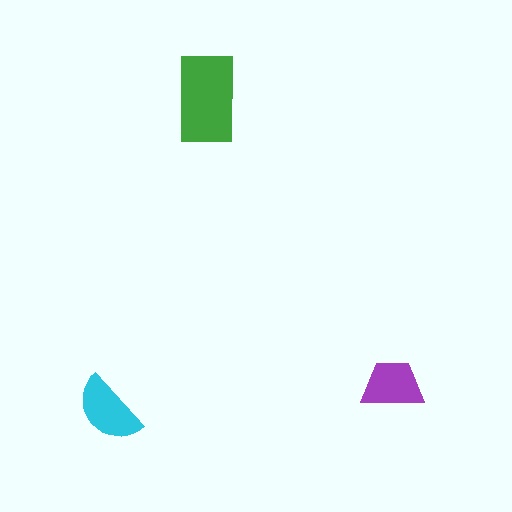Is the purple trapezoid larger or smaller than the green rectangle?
Smaller.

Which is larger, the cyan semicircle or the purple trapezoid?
The cyan semicircle.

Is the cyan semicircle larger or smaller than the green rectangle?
Smaller.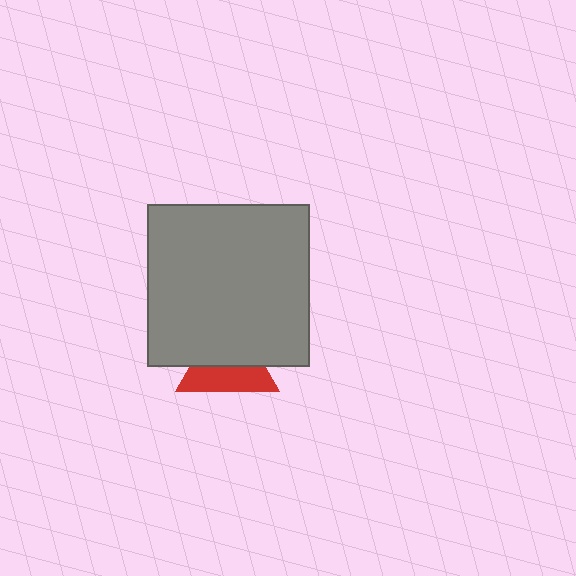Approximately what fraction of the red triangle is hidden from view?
Roughly 54% of the red triangle is hidden behind the gray square.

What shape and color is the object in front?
The object in front is a gray square.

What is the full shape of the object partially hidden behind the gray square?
The partially hidden object is a red triangle.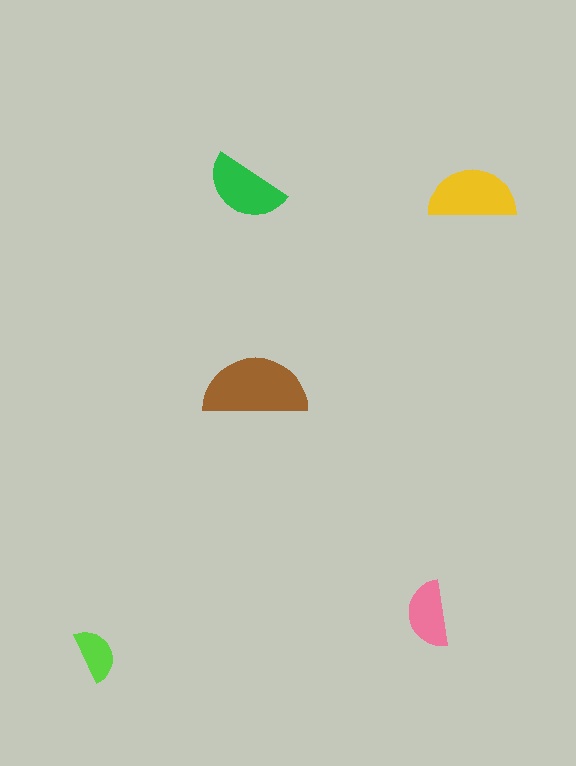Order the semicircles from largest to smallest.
the brown one, the yellow one, the green one, the pink one, the lime one.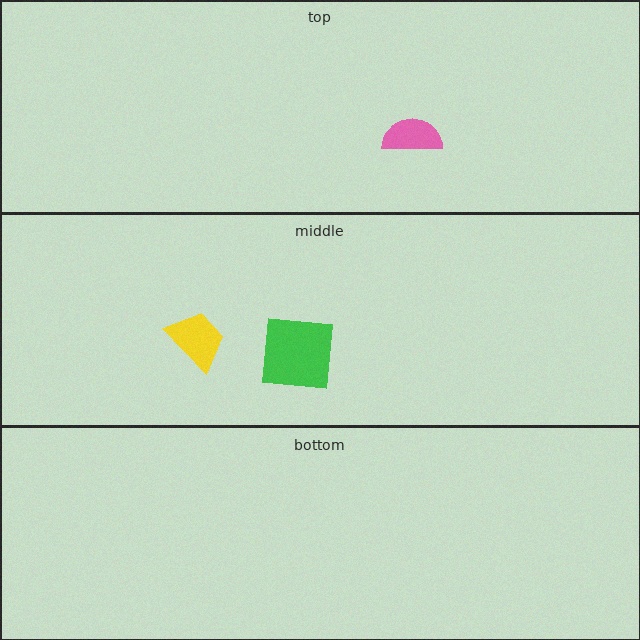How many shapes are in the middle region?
2.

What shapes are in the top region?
The pink semicircle.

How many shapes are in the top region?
1.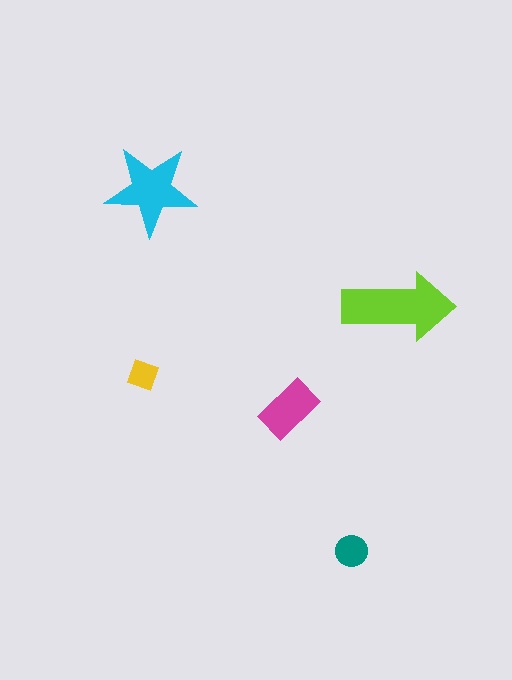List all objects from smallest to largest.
The yellow diamond, the teal circle, the magenta rectangle, the cyan star, the lime arrow.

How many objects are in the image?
There are 5 objects in the image.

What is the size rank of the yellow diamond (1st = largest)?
5th.